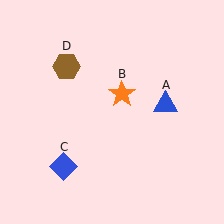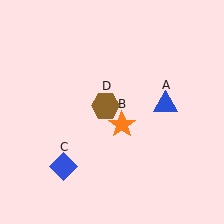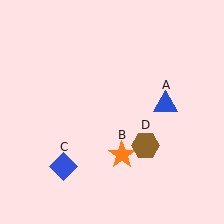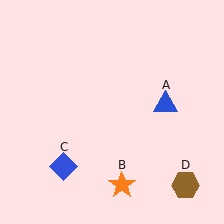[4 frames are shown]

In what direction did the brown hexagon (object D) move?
The brown hexagon (object D) moved down and to the right.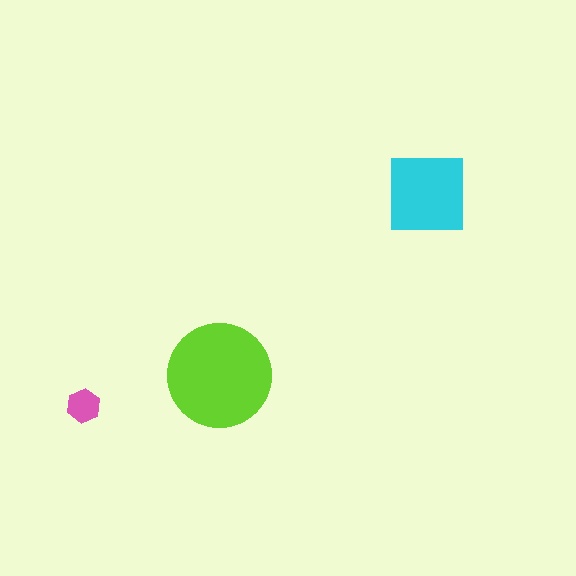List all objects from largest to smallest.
The lime circle, the cyan square, the pink hexagon.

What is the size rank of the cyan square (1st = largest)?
2nd.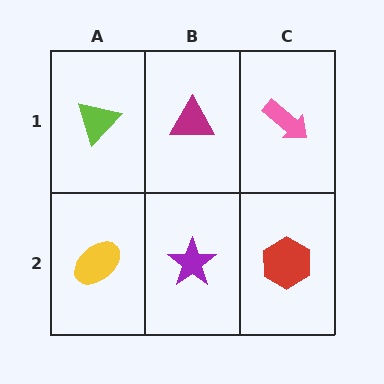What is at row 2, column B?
A purple star.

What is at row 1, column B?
A magenta triangle.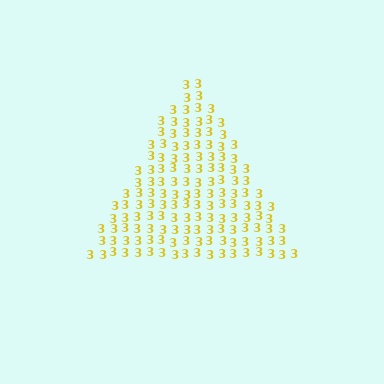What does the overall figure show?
The overall figure shows a triangle.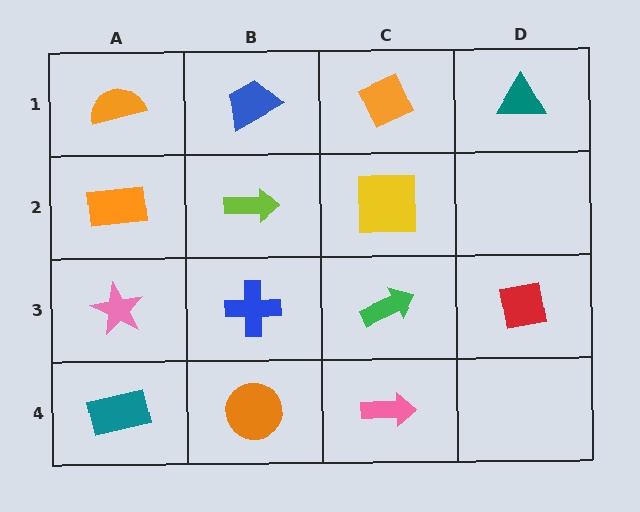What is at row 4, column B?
An orange circle.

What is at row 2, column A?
An orange rectangle.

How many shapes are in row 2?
3 shapes.